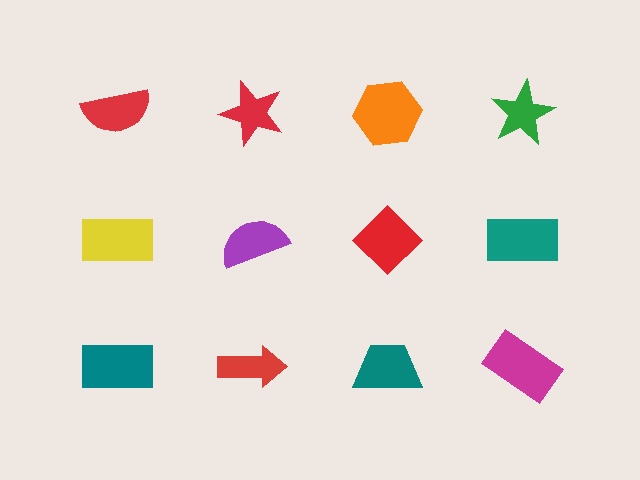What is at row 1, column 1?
A red semicircle.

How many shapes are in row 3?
4 shapes.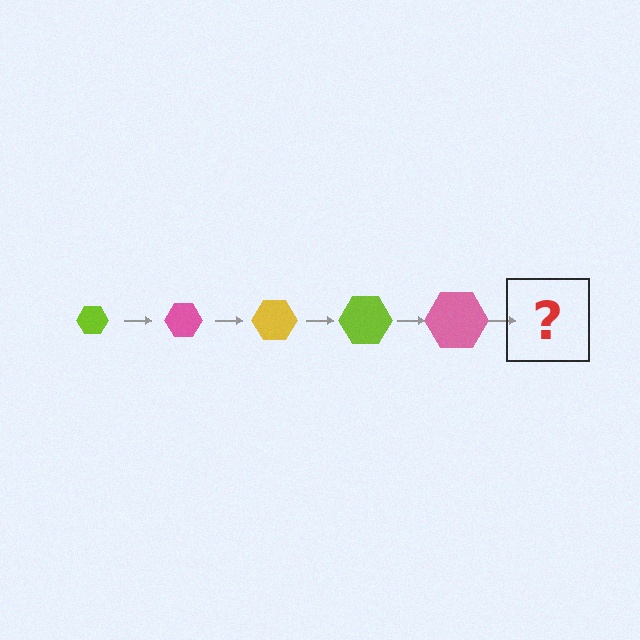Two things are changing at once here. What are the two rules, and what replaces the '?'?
The two rules are that the hexagon grows larger each step and the color cycles through lime, pink, and yellow. The '?' should be a yellow hexagon, larger than the previous one.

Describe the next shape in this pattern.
It should be a yellow hexagon, larger than the previous one.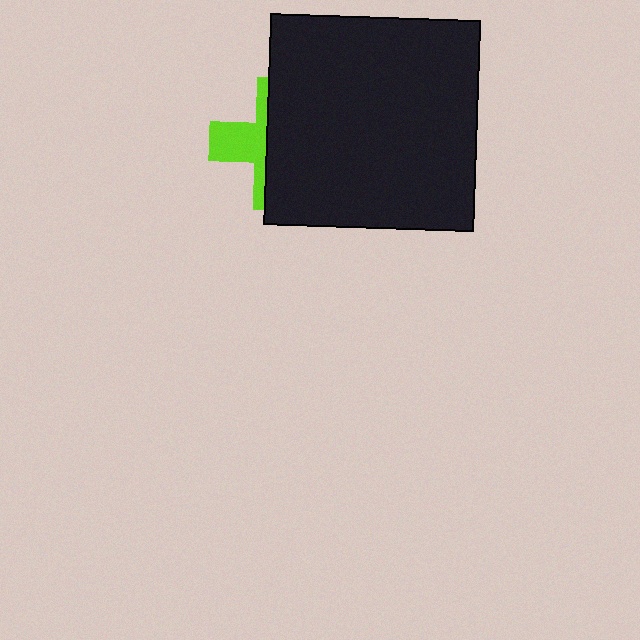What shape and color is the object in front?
The object in front is a black square.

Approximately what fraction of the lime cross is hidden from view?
Roughly 65% of the lime cross is hidden behind the black square.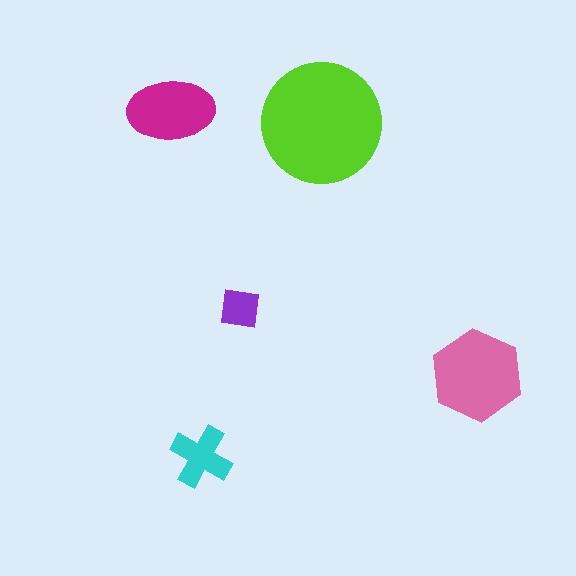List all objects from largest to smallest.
The lime circle, the pink hexagon, the magenta ellipse, the cyan cross, the purple square.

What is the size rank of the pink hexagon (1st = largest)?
2nd.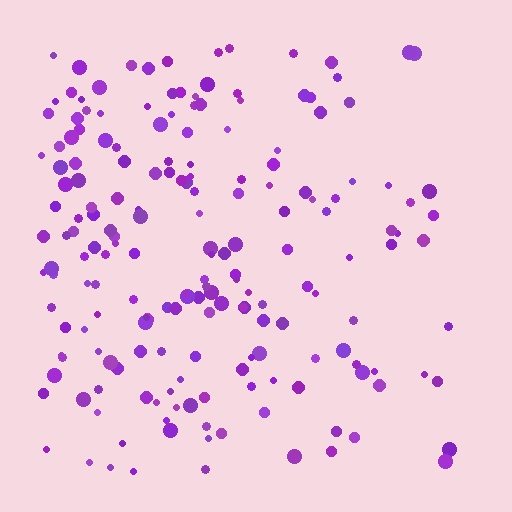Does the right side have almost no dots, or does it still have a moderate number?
Still a moderate number, just noticeably fewer than the left.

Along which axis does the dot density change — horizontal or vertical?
Horizontal.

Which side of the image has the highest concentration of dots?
The left.